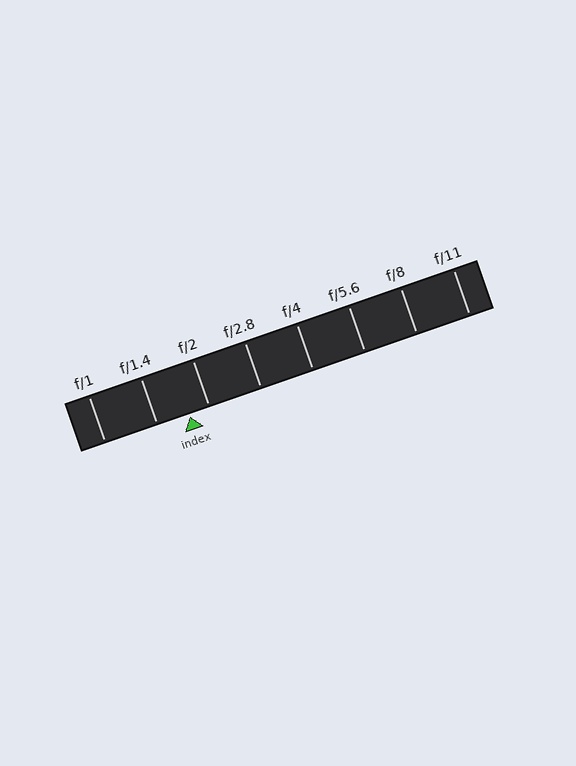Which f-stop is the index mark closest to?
The index mark is closest to f/2.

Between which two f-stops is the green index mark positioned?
The index mark is between f/1.4 and f/2.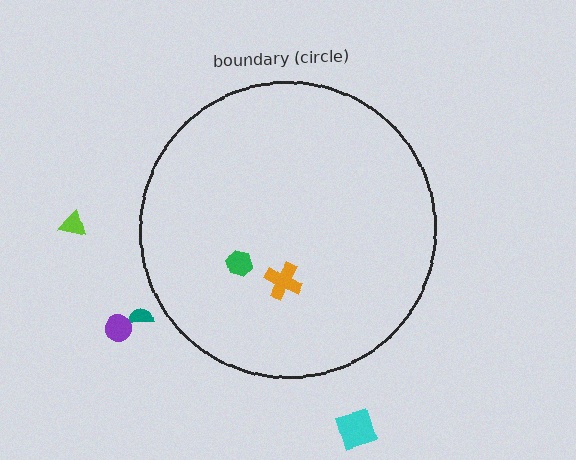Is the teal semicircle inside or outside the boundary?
Outside.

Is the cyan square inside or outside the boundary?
Outside.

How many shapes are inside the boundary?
2 inside, 4 outside.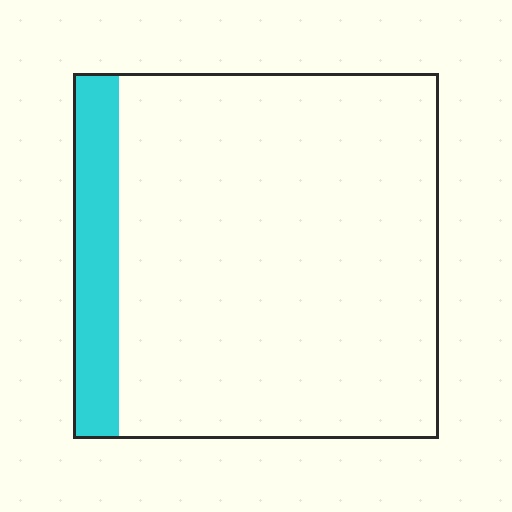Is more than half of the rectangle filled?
No.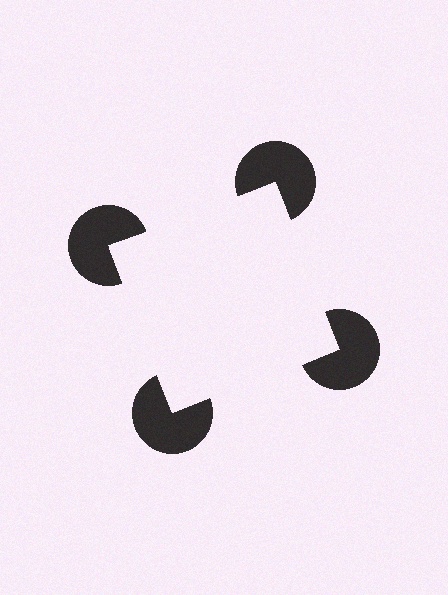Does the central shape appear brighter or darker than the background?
It typically appears slightly brighter than the background, even though no actual brightness change is drawn.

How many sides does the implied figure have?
4 sides.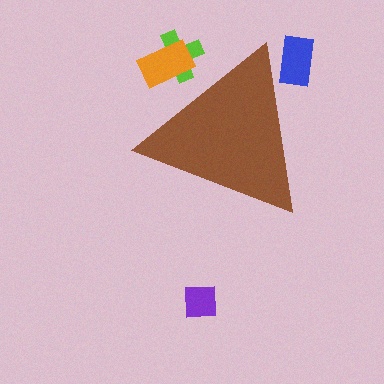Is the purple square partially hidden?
No, the purple square is fully visible.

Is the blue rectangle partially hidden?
Yes, the blue rectangle is partially hidden behind the brown triangle.